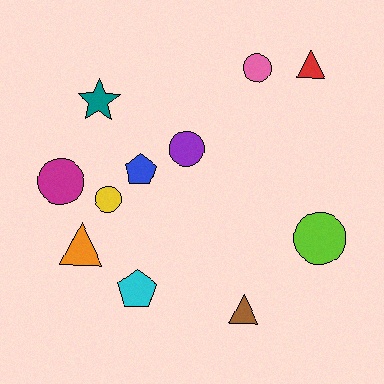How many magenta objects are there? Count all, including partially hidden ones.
There is 1 magenta object.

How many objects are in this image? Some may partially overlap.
There are 11 objects.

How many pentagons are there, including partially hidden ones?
There are 2 pentagons.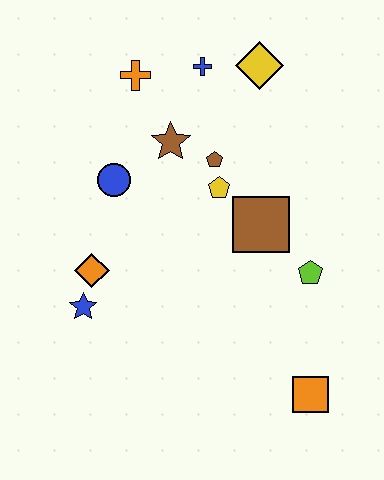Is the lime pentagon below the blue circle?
Yes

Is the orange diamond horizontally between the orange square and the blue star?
Yes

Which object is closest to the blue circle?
The brown star is closest to the blue circle.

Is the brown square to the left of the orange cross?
No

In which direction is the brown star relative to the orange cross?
The brown star is below the orange cross.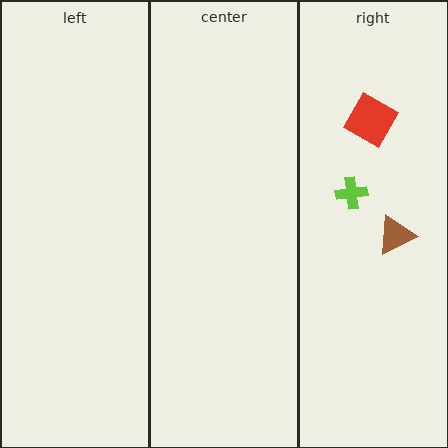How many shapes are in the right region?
3.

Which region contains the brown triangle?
The right region.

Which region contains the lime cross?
The right region.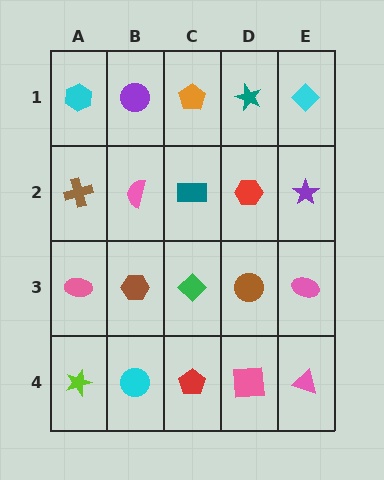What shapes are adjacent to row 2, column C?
An orange pentagon (row 1, column C), a green diamond (row 3, column C), a pink semicircle (row 2, column B), a red hexagon (row 2, column D).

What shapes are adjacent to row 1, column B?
A pink semicircle (row 2, column B), a cyan hexagon (row 1, column A), an orange pentagon (row 1, column C).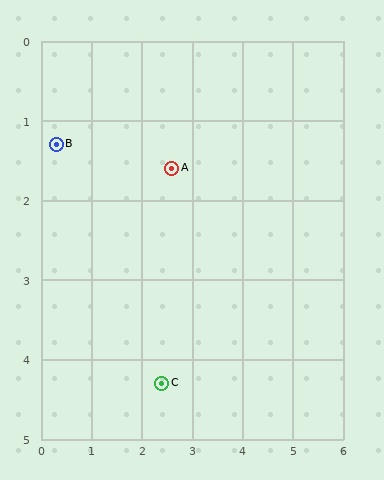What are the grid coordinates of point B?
Point B is at approximately (0.3, 1.3).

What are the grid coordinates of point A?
Point A is at approximately (2.6, 1.6).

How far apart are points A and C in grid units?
Points A and C are about 2.7 grid units apart.